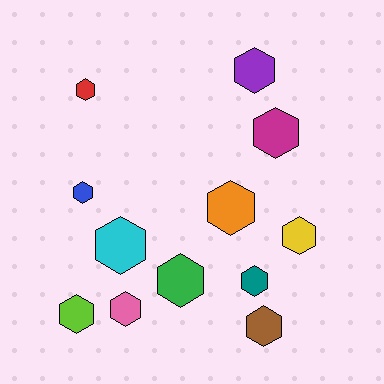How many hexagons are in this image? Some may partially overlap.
There are 12 hexagons.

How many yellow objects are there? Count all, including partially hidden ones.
There is 1 yellow object.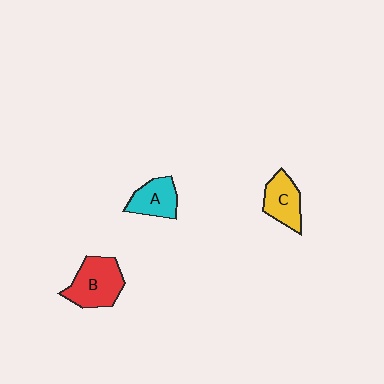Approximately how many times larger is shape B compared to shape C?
Approximately 1.4 times.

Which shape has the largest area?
Shape B (red).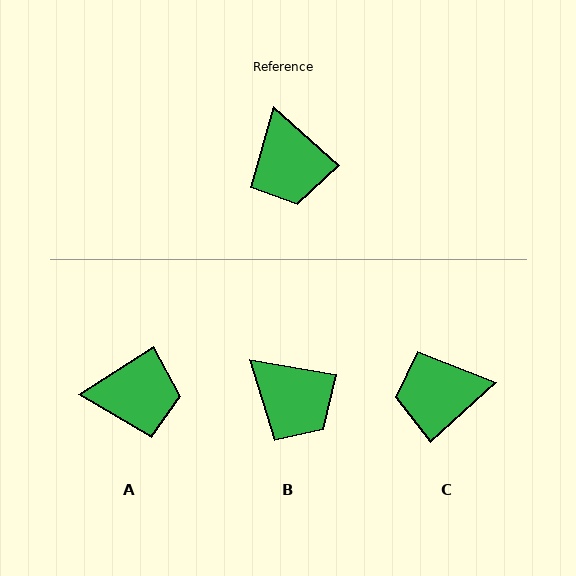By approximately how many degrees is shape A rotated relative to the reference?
Approximately 75 degrees counter-clockwise.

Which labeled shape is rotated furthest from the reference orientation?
C, about 95 degrees away.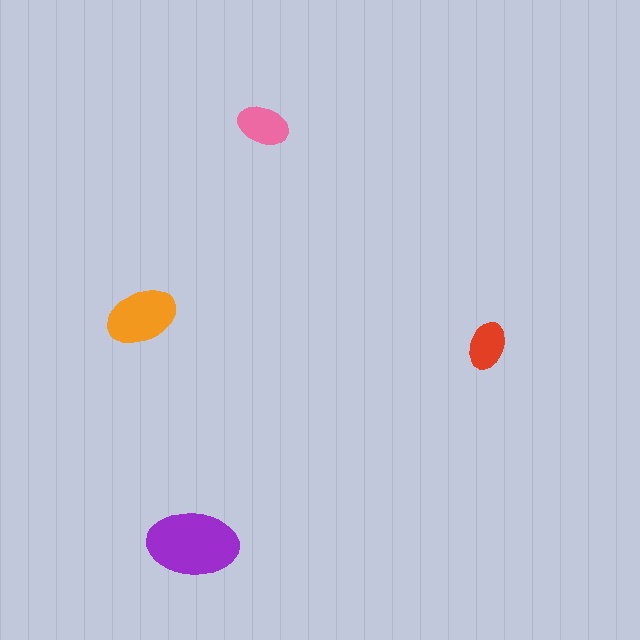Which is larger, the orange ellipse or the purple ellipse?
The purple one.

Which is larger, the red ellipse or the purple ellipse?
The purple one.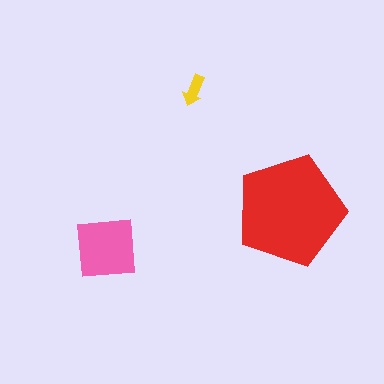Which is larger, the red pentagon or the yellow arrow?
The red pentagon.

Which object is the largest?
The red pentagon.